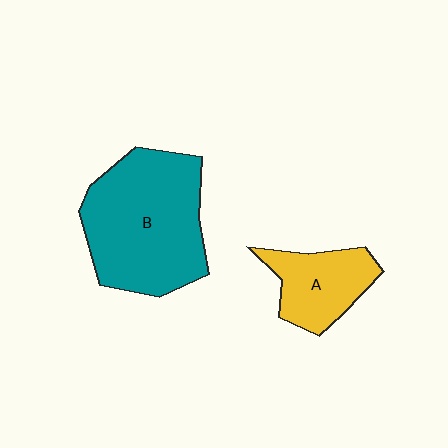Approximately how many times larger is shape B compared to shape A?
Approximately 2.2 times.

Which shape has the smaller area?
Shape A (yellow).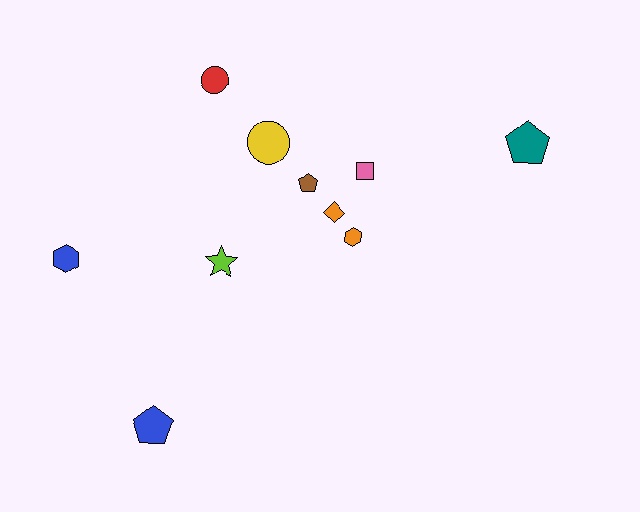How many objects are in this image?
There are 10 objects.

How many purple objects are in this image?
There are no purple objects.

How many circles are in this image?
There are 2 circles.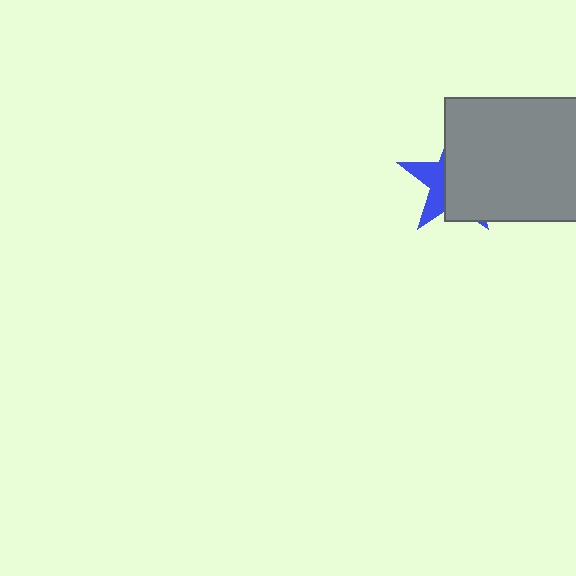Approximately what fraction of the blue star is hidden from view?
Roughly 66% of the blue star is hidden behind the gray rectangle.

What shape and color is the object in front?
The object in front is a gray rectangle.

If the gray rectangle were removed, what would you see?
You would see the complete blue star.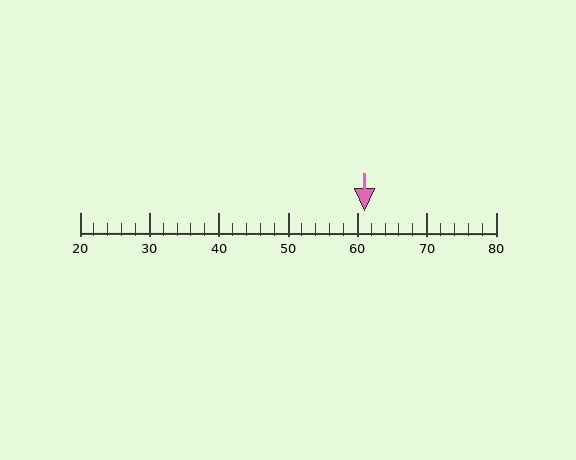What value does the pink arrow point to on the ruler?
The pink arrow points to approximately 61.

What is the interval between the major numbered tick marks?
The major tick marks are spaced 10 units apart.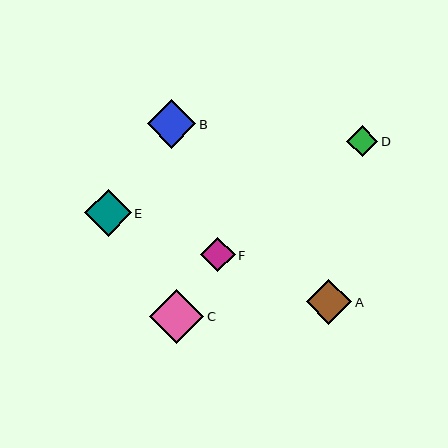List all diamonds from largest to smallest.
From largest to smallest: C, B, E, A, F, D.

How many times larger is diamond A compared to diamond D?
Diamond A is approximately 1.5 times the size of diamond D.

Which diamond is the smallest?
Diamond D is the smallest with a size of approximately 31 pixels.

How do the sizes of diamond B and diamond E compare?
Diamond B and diamond E are approximately the same size.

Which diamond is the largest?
Diamond C is the largest with a size of approximately 54 pixels.